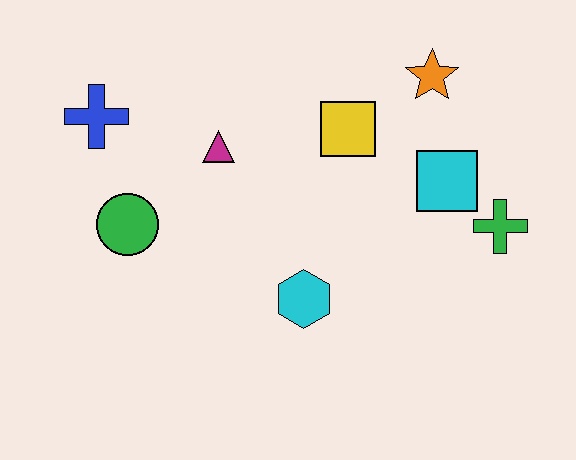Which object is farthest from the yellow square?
The blue cross is farthest from the yellow square.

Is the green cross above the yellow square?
No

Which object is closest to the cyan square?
The green cross is closest to the cyan square.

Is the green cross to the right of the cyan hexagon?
Yes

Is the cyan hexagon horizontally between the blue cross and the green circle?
No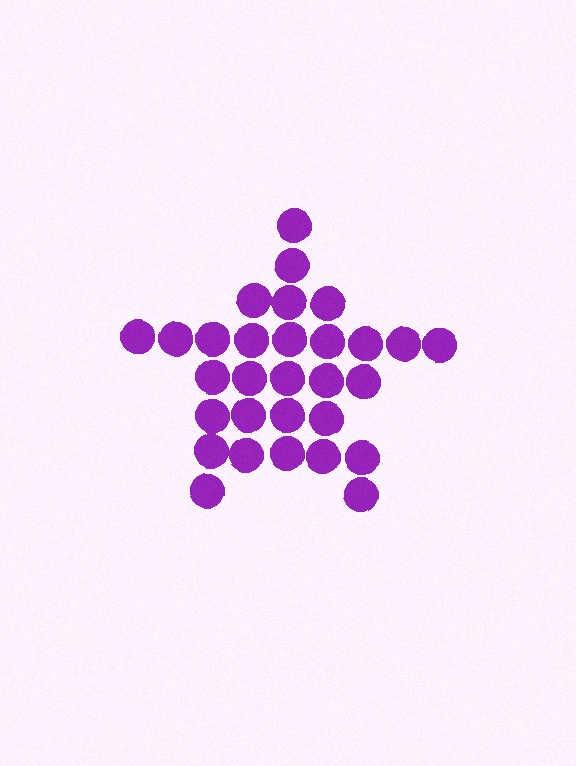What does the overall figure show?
The overall figure shows a star.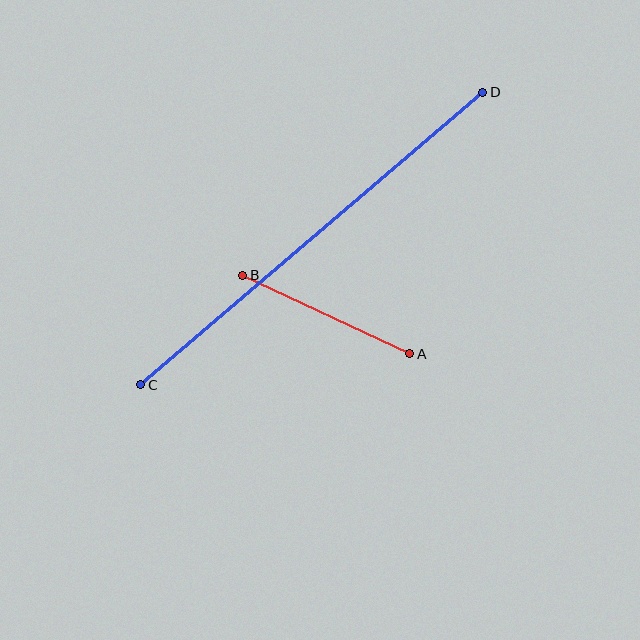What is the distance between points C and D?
The distance is approximately 450 pixels.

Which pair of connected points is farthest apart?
Points C and D are farthest apart.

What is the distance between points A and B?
The distance is approximately 185 pixels.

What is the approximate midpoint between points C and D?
The midpoint is at approximately (312, 239) pixels.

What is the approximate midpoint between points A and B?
The midpoint is at approximately (326, 315) pixels.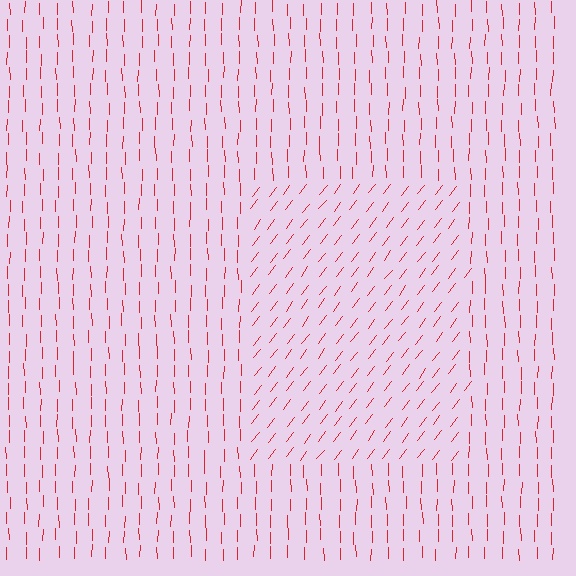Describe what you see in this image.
The image is filled with small red line segments. A rectangle region in the image has lines oriented differently from the surrounding lines, creating a visible texture boundary.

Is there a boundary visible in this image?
Yes, there is a texture boundary formed by a change in line orientation.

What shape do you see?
I see a rectangle.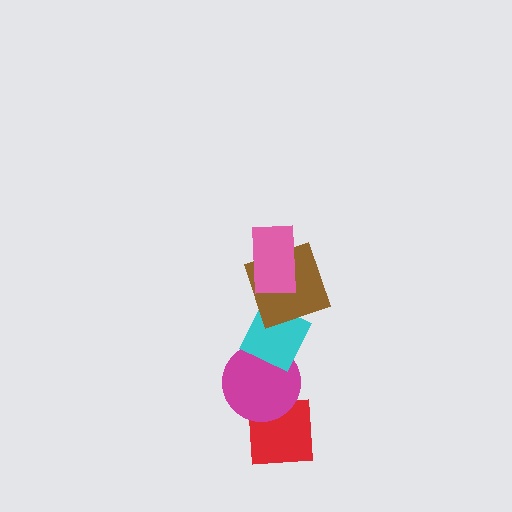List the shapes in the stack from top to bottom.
From top to bottom: the pink rectangle, the brown square, the cyan diamond, the magenta circle, the red square.